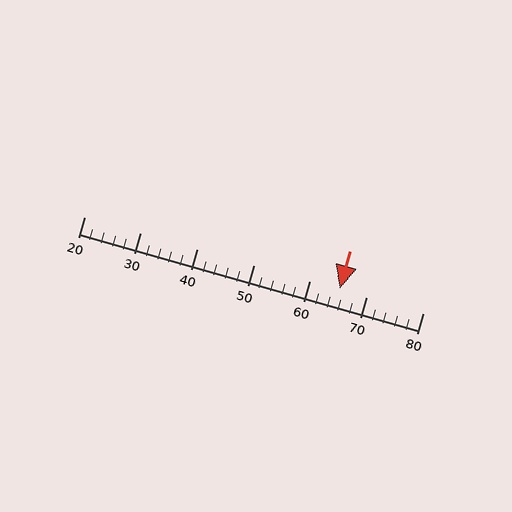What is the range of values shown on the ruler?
The ruler shows values from 20 to 80.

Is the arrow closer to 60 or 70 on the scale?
The arrow is closer to 70.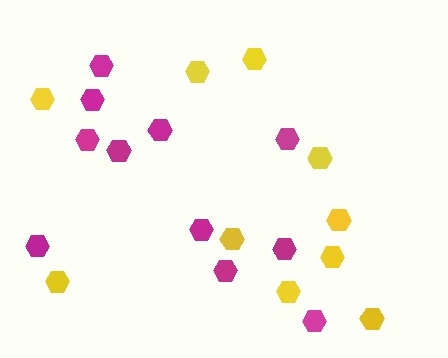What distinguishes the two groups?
There are 2 groups: one group of magenta hexagons (11) and one group of yellow hexagons (10).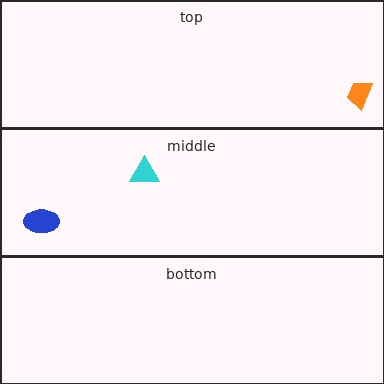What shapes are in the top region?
The orange trapezoid.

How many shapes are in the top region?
1.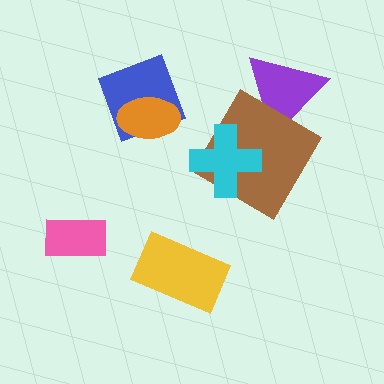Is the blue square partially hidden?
Yes, it is partially covered by another shape.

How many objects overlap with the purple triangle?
1 object overlaps with the purple triangle.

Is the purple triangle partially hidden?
Yes, it is partially covered by another shape.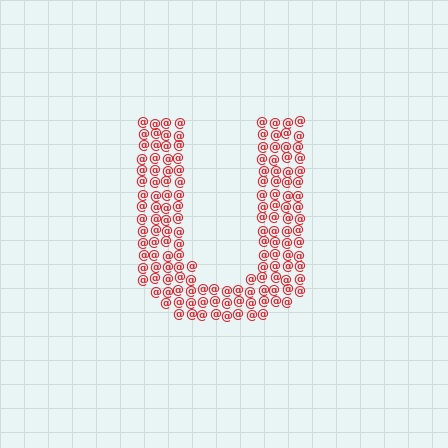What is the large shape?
The large shape is the letter U.